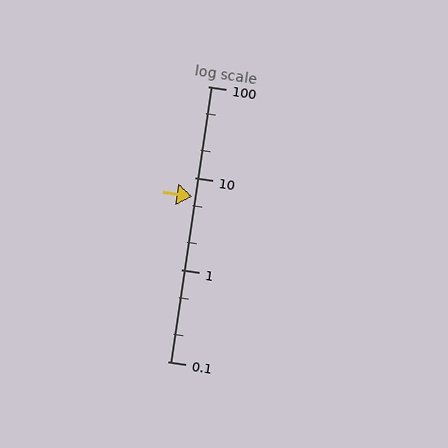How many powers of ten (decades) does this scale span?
The scale spans 3 decades, from 0.1 to 100.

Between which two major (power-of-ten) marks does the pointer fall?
The pointer is between 1 and 10.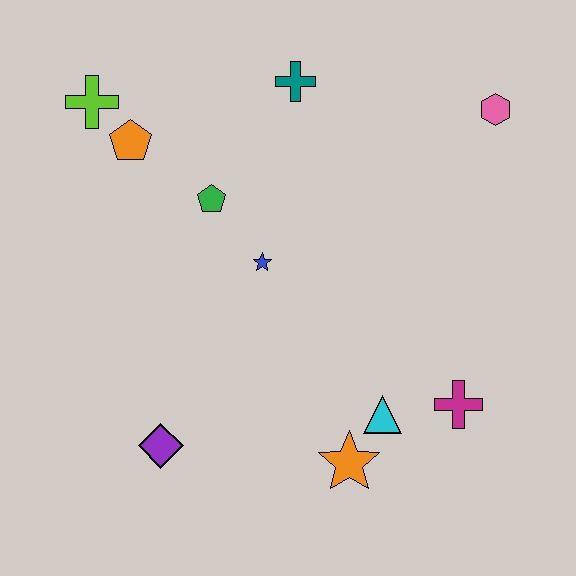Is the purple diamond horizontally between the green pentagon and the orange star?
No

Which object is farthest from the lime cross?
The magenta cross is farthest from the lime cross.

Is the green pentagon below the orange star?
No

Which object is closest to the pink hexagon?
The teal cross is closest to the pink hexagon.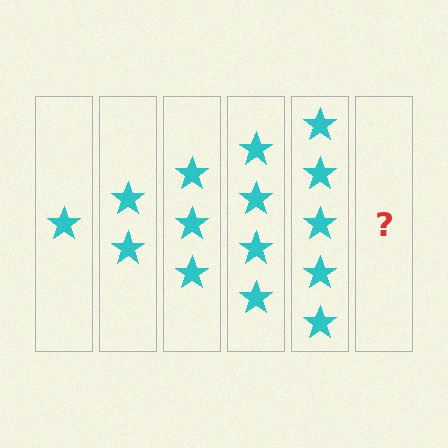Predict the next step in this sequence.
The next step is 6 stars.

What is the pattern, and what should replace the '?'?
The pattern is that each step adds one more star. The '?' should be 6 stars.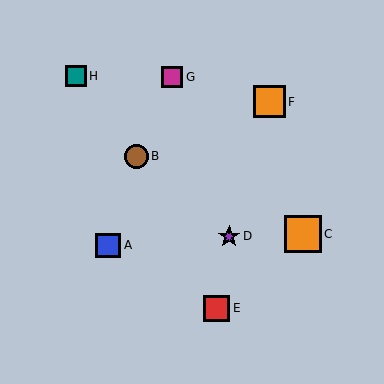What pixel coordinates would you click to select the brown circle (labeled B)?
Click at (137, 156) to select the brown circle B.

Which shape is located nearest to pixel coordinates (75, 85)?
The teal square (labeled H) at (76, 76) is nearest to that location.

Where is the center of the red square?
The center of the red square is at (216, 308).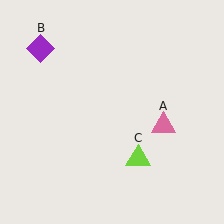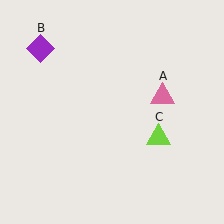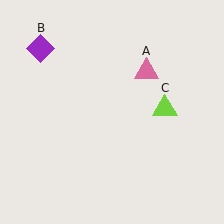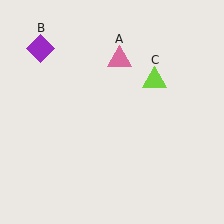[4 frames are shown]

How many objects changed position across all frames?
2 objects changed position: pink triangle (object A), lime triangle (object C).